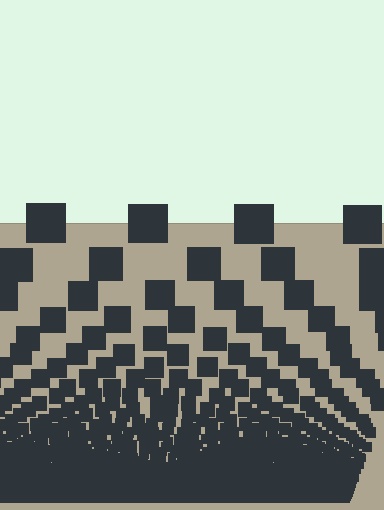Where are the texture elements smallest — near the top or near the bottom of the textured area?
Near the bottom.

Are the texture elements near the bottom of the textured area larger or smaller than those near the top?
Smaller. The gradient is inverted — elements near the bottom are smaller and denser.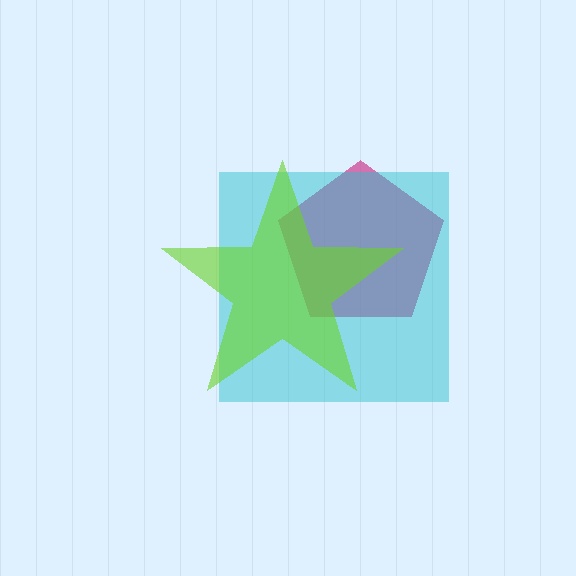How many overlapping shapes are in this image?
There are 3 overlapping shapes in the image.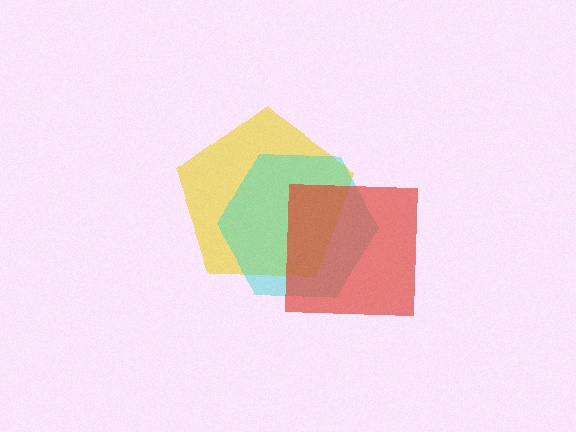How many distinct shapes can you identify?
There are 3 distinct shapes: a yellow pentagon, a cyan hexagon, a red square.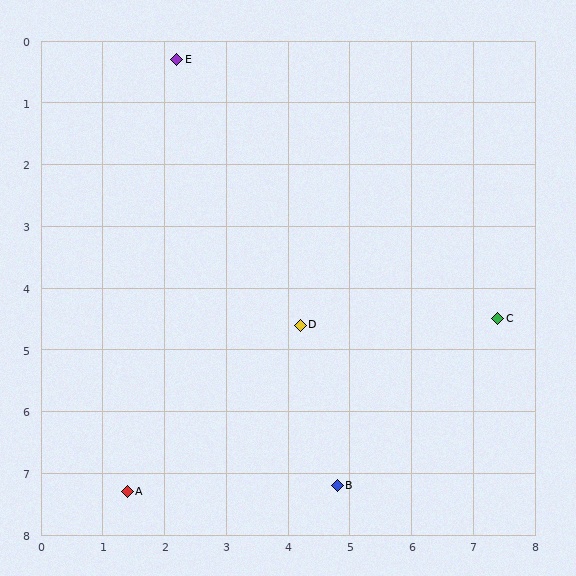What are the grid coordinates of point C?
Point C is at approximately (7.4, 4.5).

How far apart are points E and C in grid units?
Points E and C are about 6.7 grid units apart.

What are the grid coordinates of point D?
Point D is at approximately (4.2, 4.6).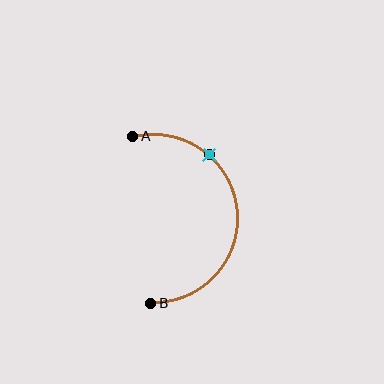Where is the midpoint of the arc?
The arc midpoint is the point on the curve farthest from the straight line joining A and B. It sits to the right of that line.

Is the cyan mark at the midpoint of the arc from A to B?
No. The cyan mark lies on the arc but is closer to endpoint A. The arc midpoint would be at the point on the curve equidistant along the arc from both A and B.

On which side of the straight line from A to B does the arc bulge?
The arc bulges to the right of the straight line connecting A and B.